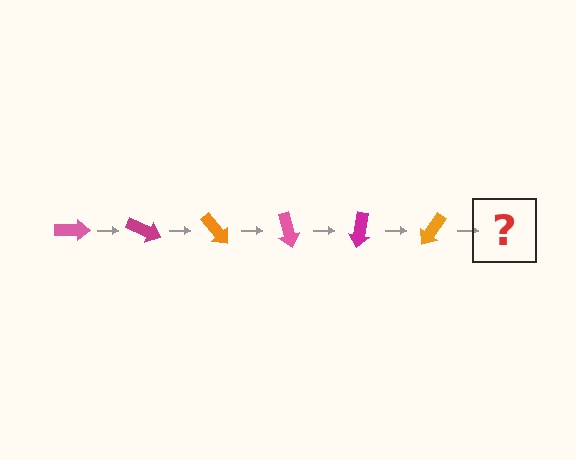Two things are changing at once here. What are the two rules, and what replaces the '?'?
The two rules are that it rotates 25 degrees each step and the color cycles through pink, magenta, and orange. The '?' should be a pink arrow, rotated 150 degrees from the start.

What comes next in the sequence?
The next element should be a pink arrow, rotated 150 degrees from the start.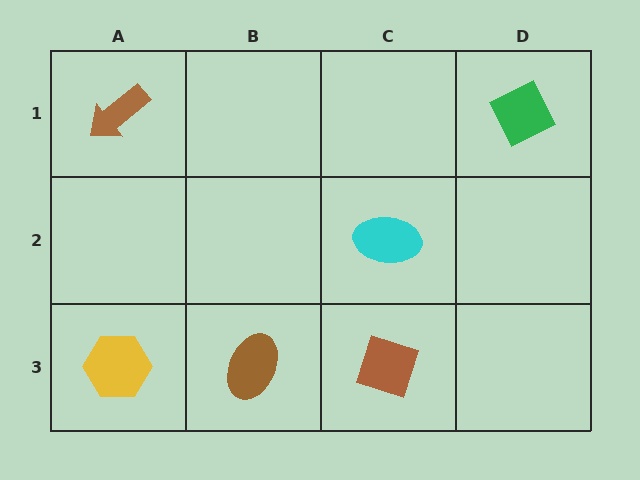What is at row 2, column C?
A cyan ellipse.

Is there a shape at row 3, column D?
No, that cell is empty.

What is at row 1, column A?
A brown arrow.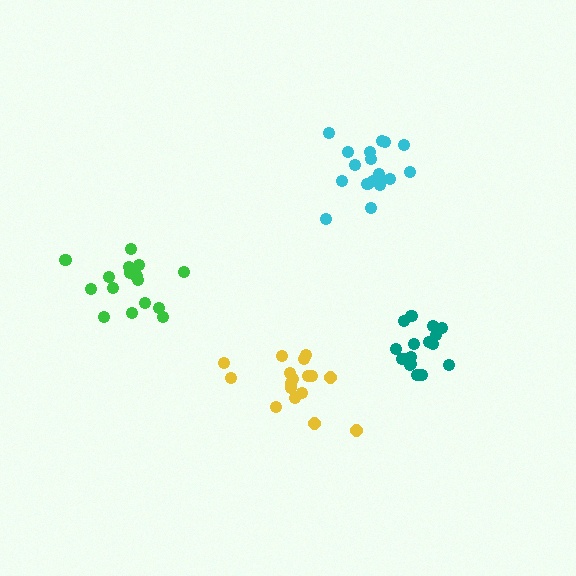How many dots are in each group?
Group 1: 17 dots, Group 2: 18 dots, Group 3: 16 dots, Group 4: 17 dots (68 total).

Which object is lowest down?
The yellow cluster is bottommost.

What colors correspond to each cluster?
The clusters are colored: yellow, cyan, green, teal.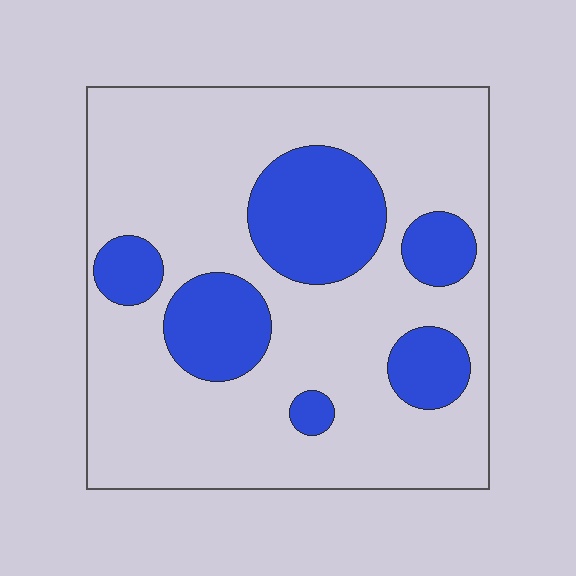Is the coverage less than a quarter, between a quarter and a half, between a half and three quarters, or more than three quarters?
Less than a quarter.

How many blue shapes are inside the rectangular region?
6.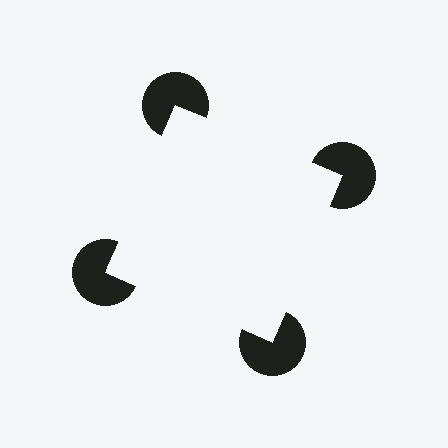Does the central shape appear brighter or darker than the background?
It typically appears slightly brighter than the background, even though no actual brightness change is drawn.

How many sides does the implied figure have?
4 sides.